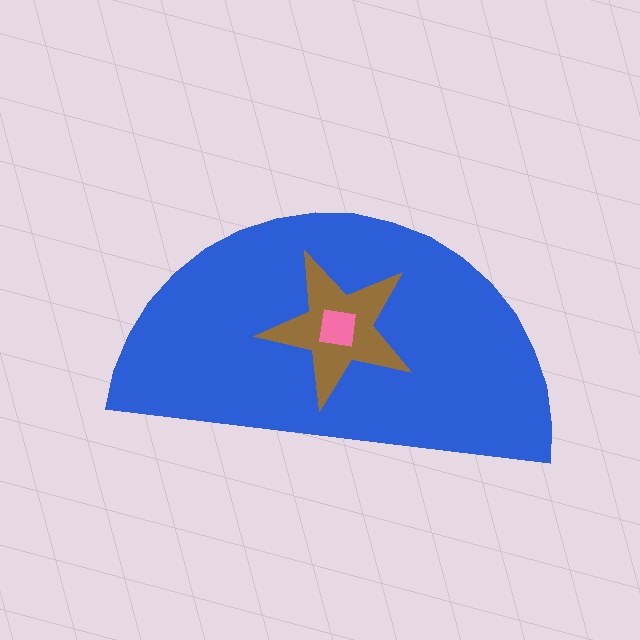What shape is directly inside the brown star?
The pink square.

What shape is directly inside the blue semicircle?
The brown star.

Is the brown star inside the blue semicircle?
Yes.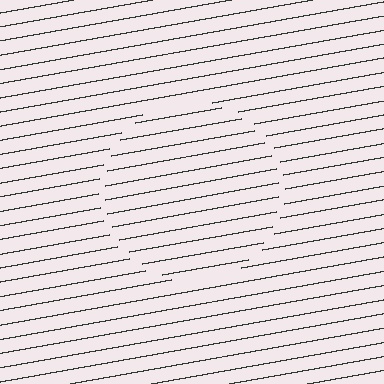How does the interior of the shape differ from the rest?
The interior of the shape contains the same grating, shifted by half a period — the contour is defined by the phase discontinuity where line-ends from the inner and outer gratings abut.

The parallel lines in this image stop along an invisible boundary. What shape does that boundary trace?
An illusory circle. The interior of the shape contains the same grating, shifted by half a period — the contour is defined by the phase discontinuity where line-ends from the inner and outer gratings abut.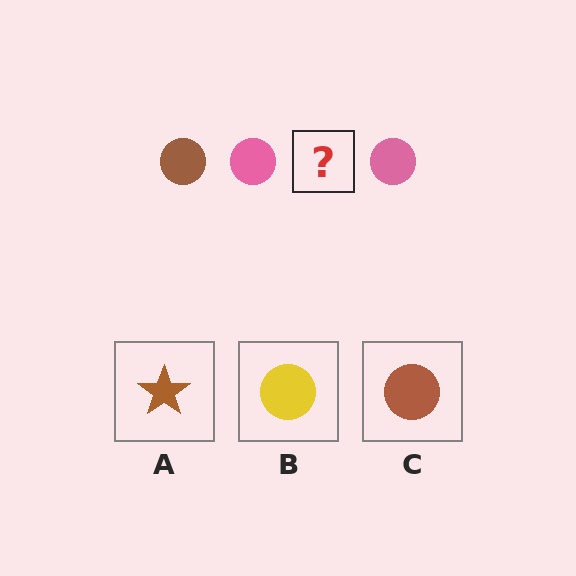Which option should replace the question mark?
Option C.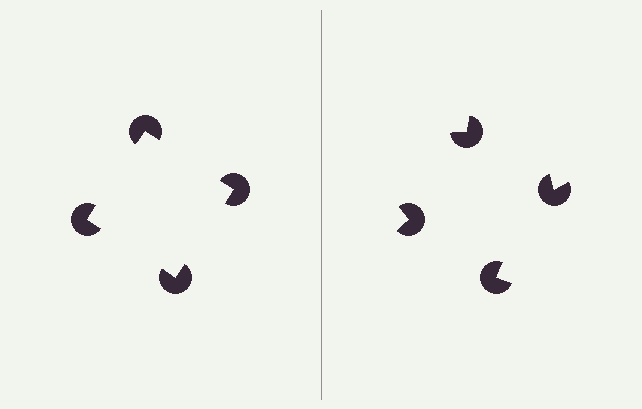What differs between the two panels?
The pac-man discs are positioned identically on both sides; only the wedge orientations differ. On the left they align to a square; on the right they are misaligned.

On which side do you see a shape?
An illusory square appears on the left side. On the right side the wedge cuts are rotated, so no coherent shape forms.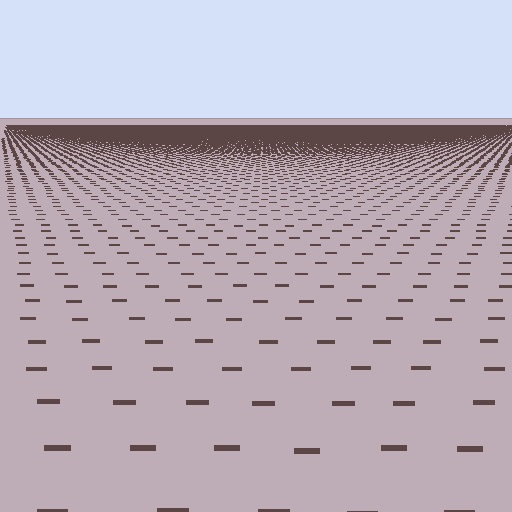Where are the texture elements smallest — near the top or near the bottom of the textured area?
Near the top.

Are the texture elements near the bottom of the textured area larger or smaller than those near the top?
Larger. Near the bottom, elements are closer to the viewer and appear at a bigger on-screen size.